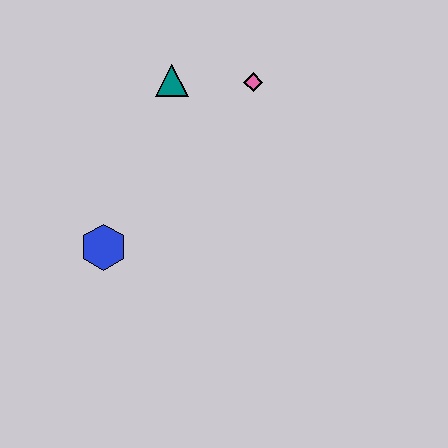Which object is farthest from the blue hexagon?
The pink diamond is farthest from the blue hexagon.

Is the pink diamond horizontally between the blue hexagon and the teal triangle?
No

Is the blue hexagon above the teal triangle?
No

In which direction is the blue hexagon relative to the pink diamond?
The blue hexagon is below the pink diamond.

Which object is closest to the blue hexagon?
The teal triangle is closest to the blue hexagon.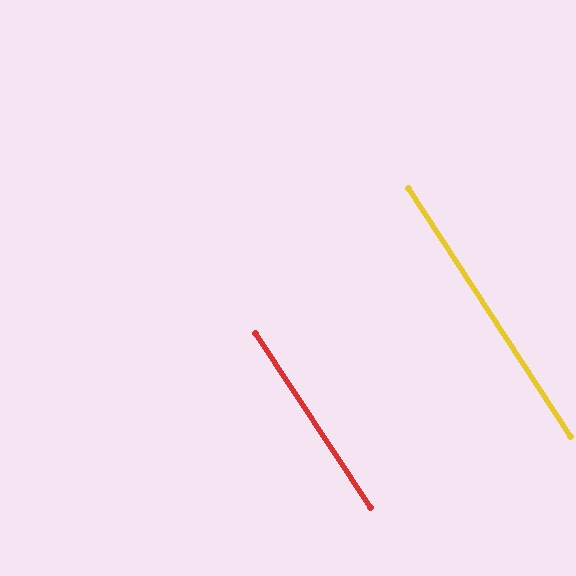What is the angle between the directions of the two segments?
Approximately 1 degree.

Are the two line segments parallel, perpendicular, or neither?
Parallel — their directions differ by only 0.6°.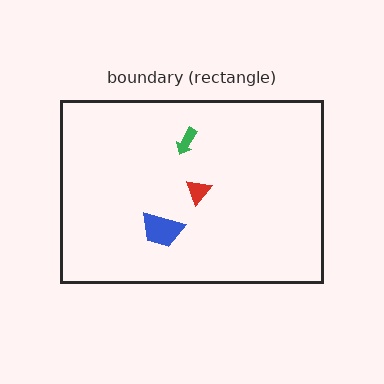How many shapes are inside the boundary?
3 inside, 0 outside.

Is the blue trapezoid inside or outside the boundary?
Inside.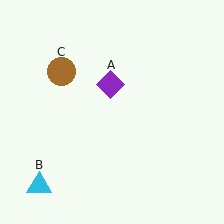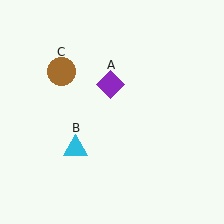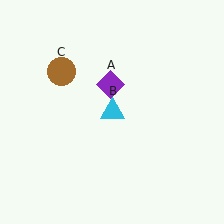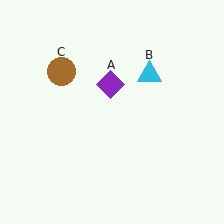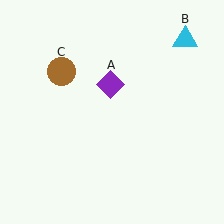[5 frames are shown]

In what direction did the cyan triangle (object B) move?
The cyan triangle (object B) moved up and to the right.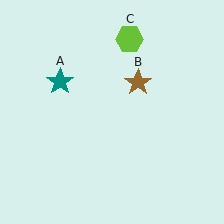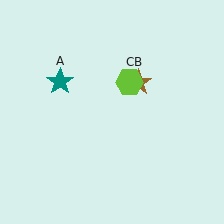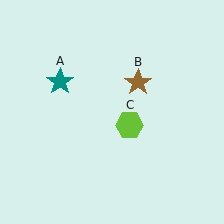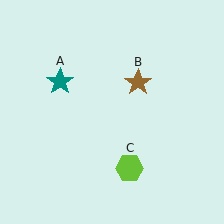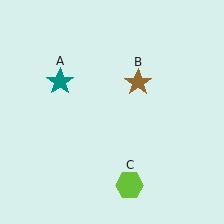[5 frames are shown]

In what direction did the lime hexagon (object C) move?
The lime hexagon (object C) moved down.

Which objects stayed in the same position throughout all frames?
Teal star (object A) and brown star (object B) remained stationary.